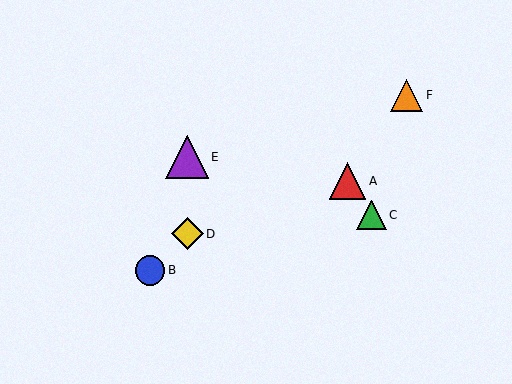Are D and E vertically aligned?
Yes, both are at x≈187.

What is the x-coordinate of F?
Object F is at x≈407.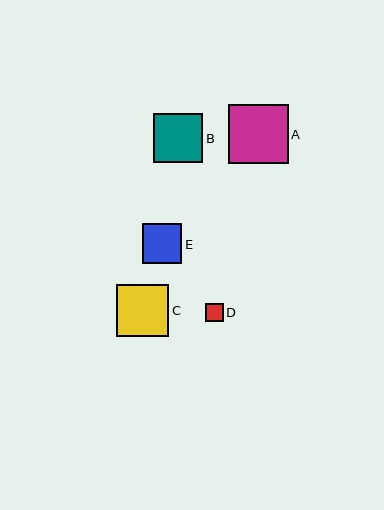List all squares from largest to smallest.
From largest to smallest: A, C, B, E, D.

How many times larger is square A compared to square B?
Square A is approximately 1.2 times the size of square B.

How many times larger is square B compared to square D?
Square B is approximately 2.7 times the size of square D.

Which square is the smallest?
Square D is the smallest with a size of approximately 18 pixels.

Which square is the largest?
Square A is the largest with a size of approximately 59 pixels.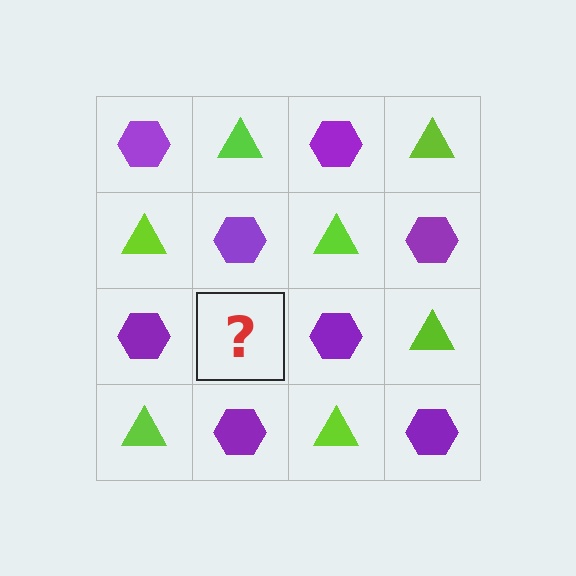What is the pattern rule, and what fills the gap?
The rule is that it alternates purple hexagon and lime triangle in a checkerboard pattern. The gap should be filled with a lime triangle.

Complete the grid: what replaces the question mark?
The question mark should be replaced with a lime triangle.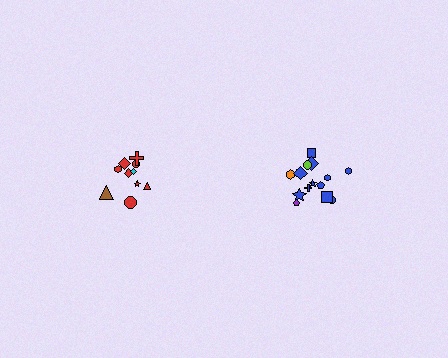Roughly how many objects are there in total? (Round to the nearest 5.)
Roughly 25 objects in total.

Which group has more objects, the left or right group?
The right group.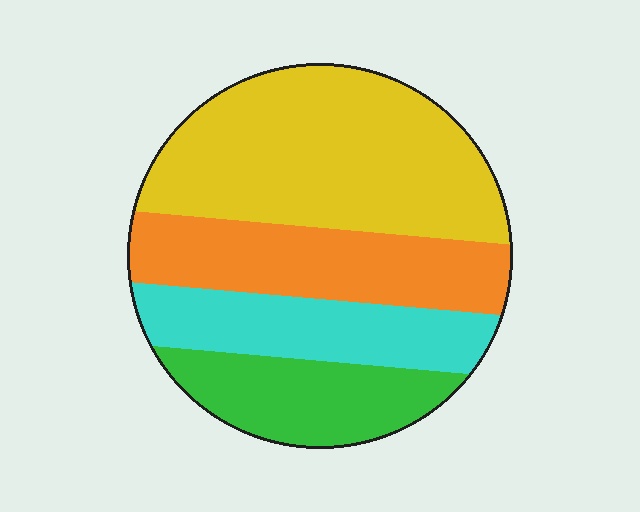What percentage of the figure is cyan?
Cyan covers about 20% of the figure.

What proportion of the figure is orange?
Orange takes up about one quarter (1/4) of the figure.